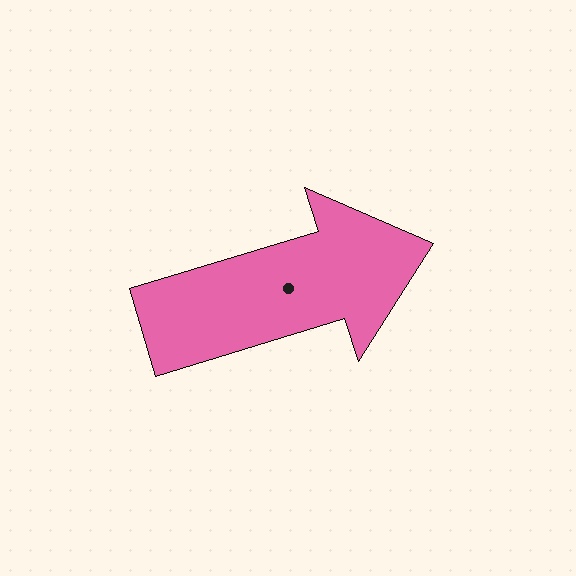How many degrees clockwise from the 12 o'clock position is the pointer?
Approximately 73 degrees.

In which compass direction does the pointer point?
East.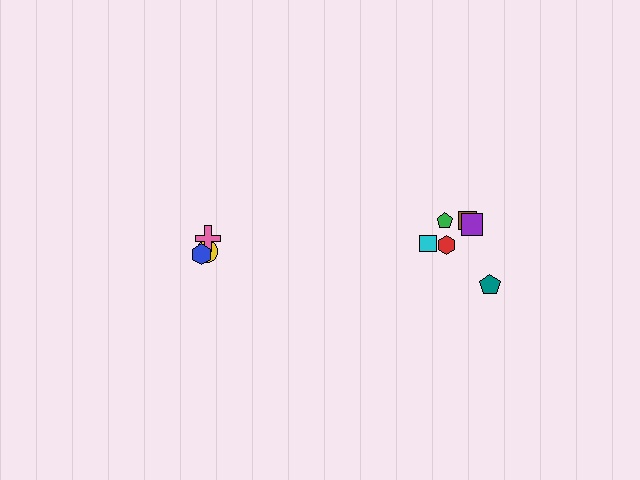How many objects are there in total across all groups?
There are 9 objects.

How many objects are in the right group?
There are 6 objects.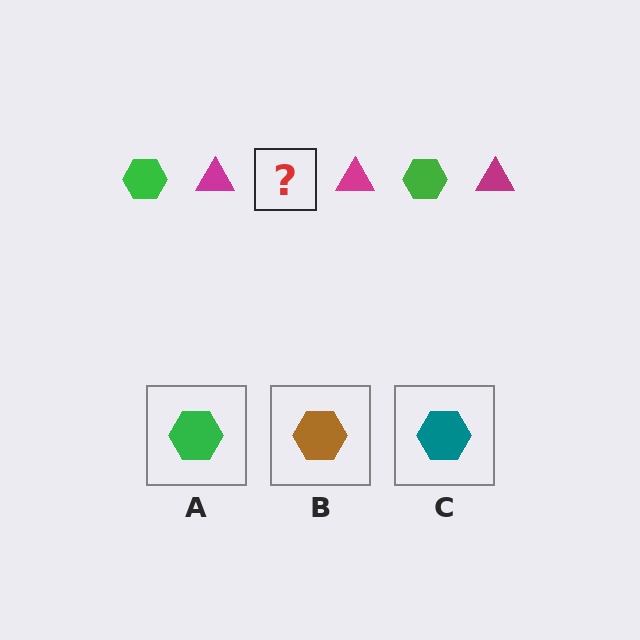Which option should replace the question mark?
Option A.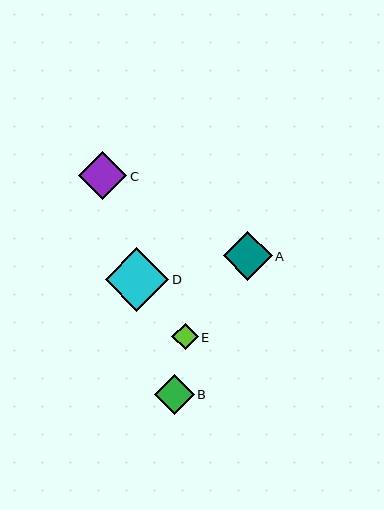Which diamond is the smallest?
Diamond E is the smallest with a size of approximately 26 pixels.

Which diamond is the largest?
Diamond D is the largest with a size of approximately 64 pixels.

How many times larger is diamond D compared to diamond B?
Diamond D is approximately 1.6 times the size of diamond B.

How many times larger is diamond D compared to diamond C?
Diamond D is approximately 1.3 times the size of diamond C.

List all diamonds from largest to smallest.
From largest to smallest: D, A, C, B, E.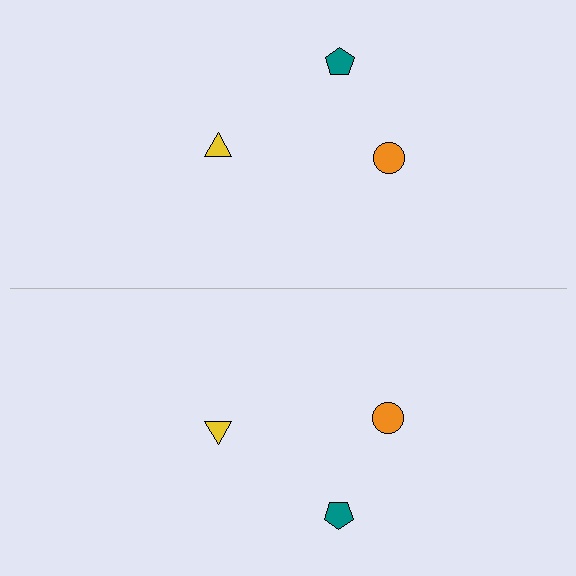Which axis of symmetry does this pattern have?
The pattern has a horizontal axis of symmetry running through the center of the image.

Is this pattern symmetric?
Yes, this pattern has bilateral (reflection) symmetry.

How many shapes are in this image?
There are 6 shapes in this image.